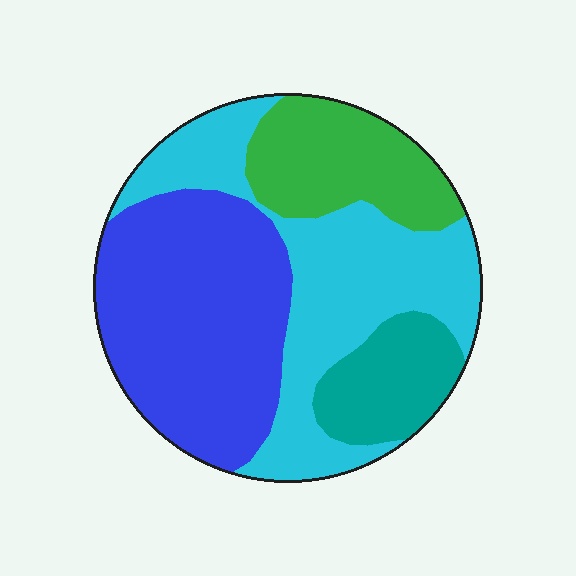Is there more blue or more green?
Blue.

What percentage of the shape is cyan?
Cyan covers about 35% of the shape.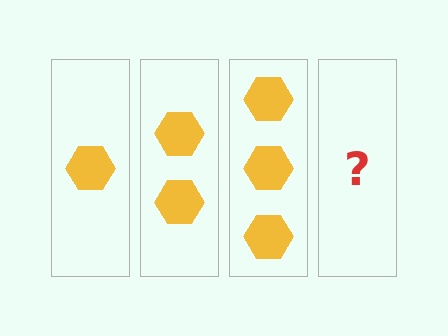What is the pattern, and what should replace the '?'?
The pattern is that each step adds one more hexagon. The '?' should be 4 hexagons.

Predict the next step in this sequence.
The next step is 4 hexagons.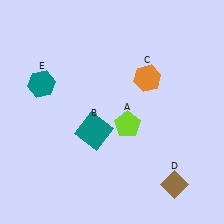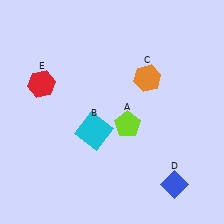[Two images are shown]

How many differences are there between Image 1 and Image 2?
There are 3 differences between the two images.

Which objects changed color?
B changed from teal to cyan. D changed from brown to blue. E changed from teal to red.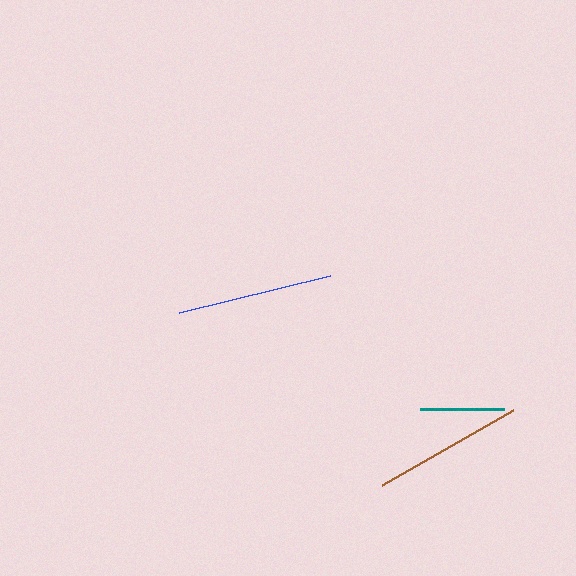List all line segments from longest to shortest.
From longest to shortest: blue, brown, teal.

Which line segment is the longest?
The blue line is the longest at approximately 156 pixels.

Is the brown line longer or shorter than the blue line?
The blue line is longer than the brown line.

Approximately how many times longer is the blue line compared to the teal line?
The blue line is approximately 1.9 times the length of the teal line.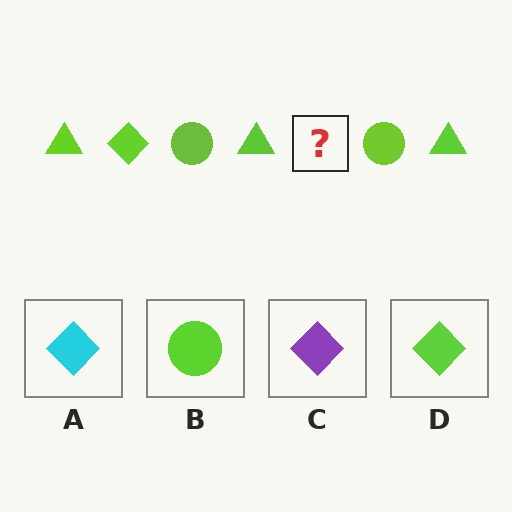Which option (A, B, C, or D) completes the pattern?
D.